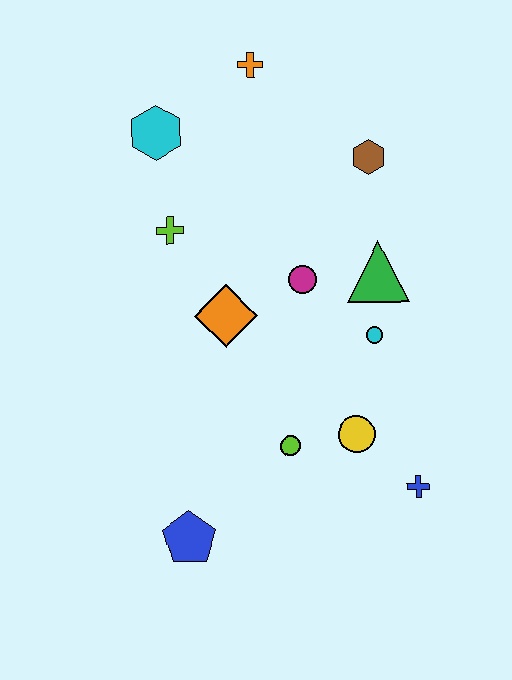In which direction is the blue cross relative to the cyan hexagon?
The blue cross is below the cyan hexagon.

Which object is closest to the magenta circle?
The green triangle is closest to the magenta circle.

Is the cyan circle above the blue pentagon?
Yes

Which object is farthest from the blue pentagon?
The orange cross is farthest from the blue pentagon.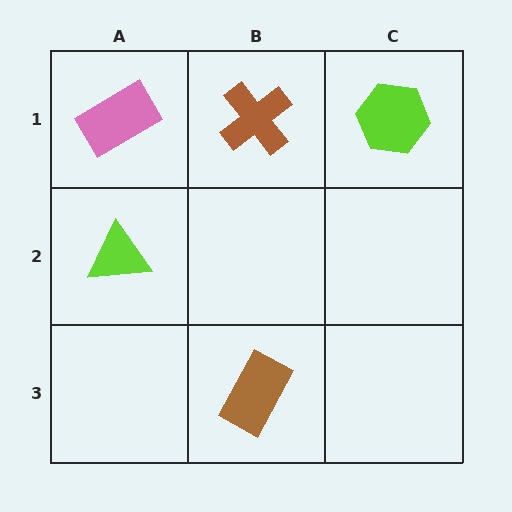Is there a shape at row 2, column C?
No, that cell is empty.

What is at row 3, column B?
A brown rectangle.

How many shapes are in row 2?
1 shape.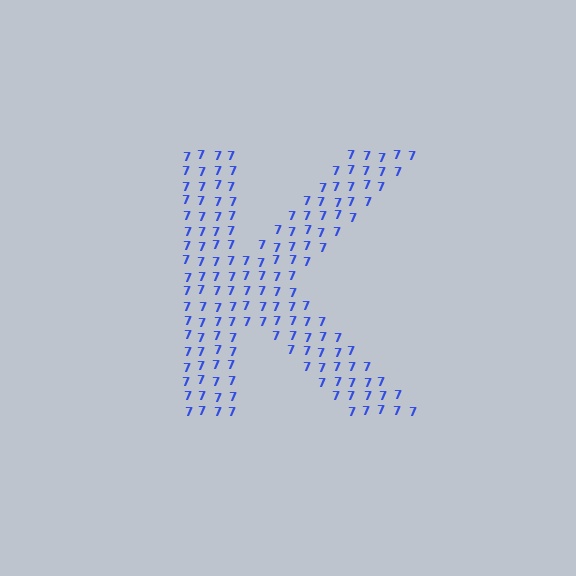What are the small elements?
The small elements are digit 7's.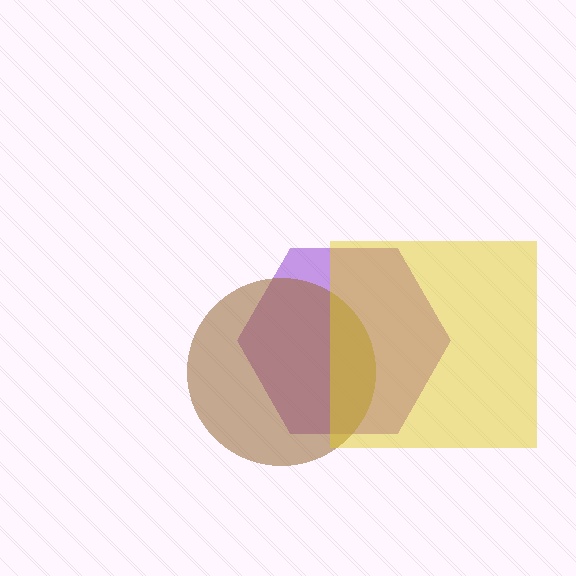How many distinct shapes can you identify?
There are 3 distinct shapes: a purple hexagon, a brown circle, a yellow square.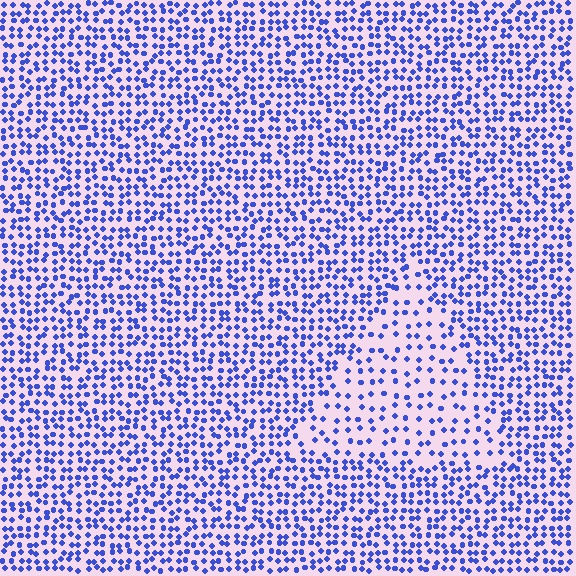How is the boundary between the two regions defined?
The boundary is defined by a change in element density (approximately 2.0x ratio). All elements are the same color, size, and shape.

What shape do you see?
I see a triangle.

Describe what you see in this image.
The image contains small blue elements arranged at two different densities. A triangle-shaped region is visible where the elements are less densely packed than the surrounding area.